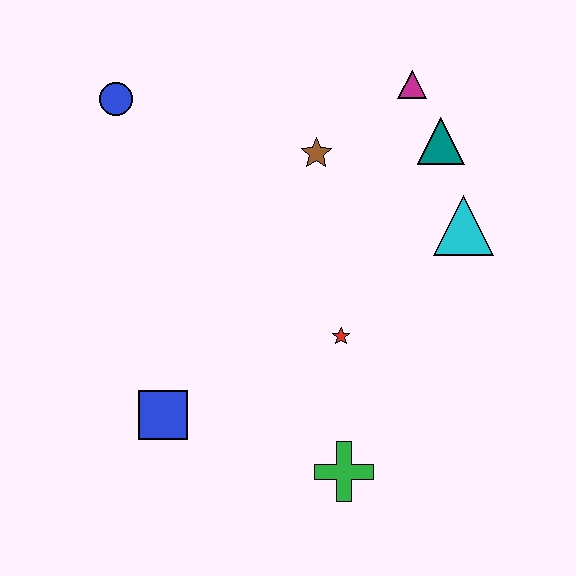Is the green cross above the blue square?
No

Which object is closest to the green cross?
The red star is closest to the green cross.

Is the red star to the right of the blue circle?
Yes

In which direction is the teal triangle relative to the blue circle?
The teal triangle is to the right of the blue circle.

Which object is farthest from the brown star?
The green cross is farthest from the brown star.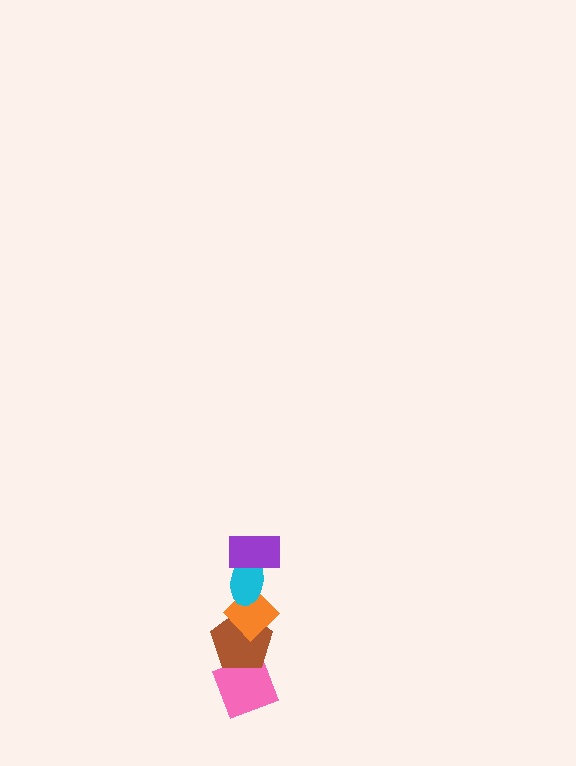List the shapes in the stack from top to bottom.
From top to bottom: the purple rectangle, the cyan ellipse, the orange diamond, the brown pentagon, the pink diamond.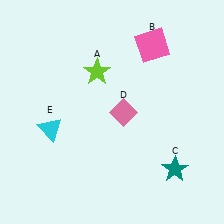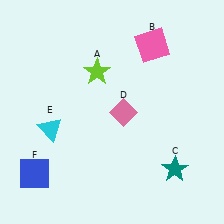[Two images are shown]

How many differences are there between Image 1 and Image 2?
There is 1 difference between the two images.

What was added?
A blue square (F) was added in Image 2.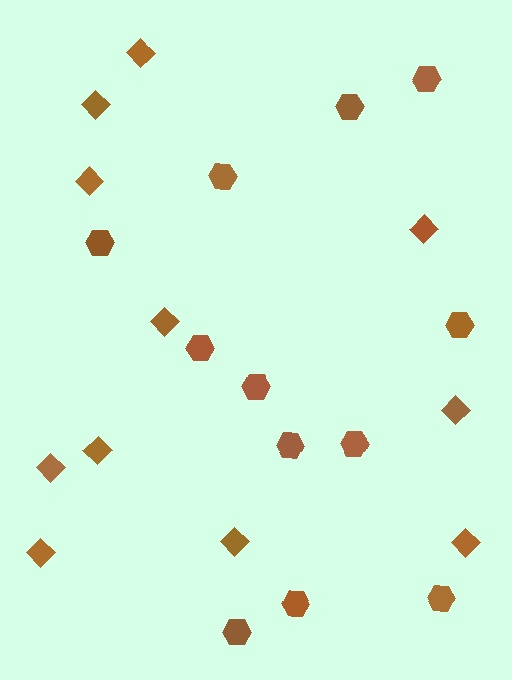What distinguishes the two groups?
There are 2 groups: one group of diamonds (11) and one group of hexagons (12).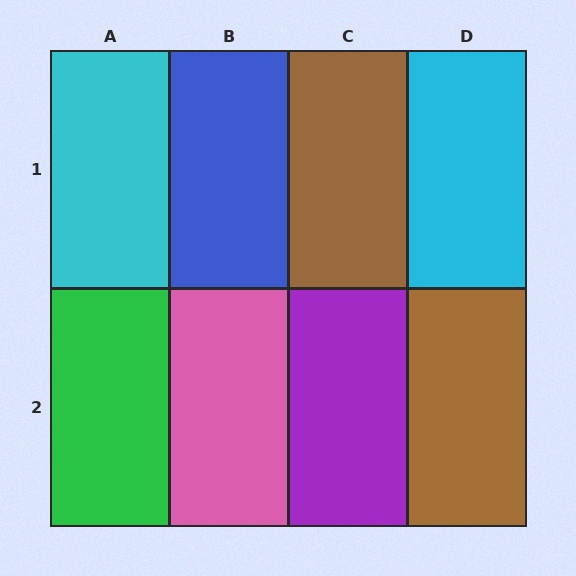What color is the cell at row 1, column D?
Cyan.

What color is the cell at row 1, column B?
Blue.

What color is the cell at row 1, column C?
Brown.